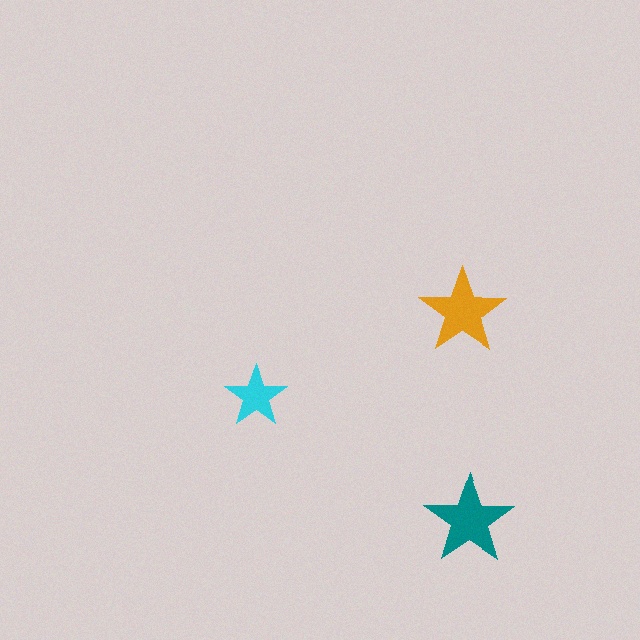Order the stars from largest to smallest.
the teal one, the orange one, the cyan one.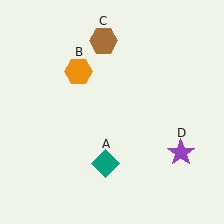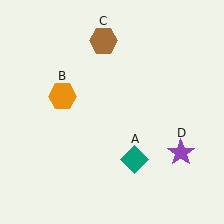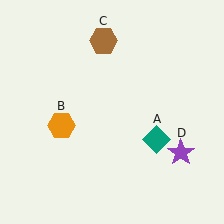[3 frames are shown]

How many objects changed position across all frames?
2 objects changed position: teal diamond (object A), orange hexagon (object B).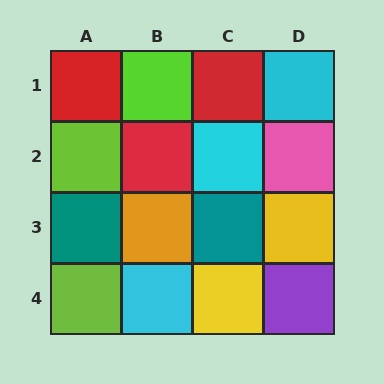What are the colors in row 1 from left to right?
Red, lime, red, cyan.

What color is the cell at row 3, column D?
Yellow.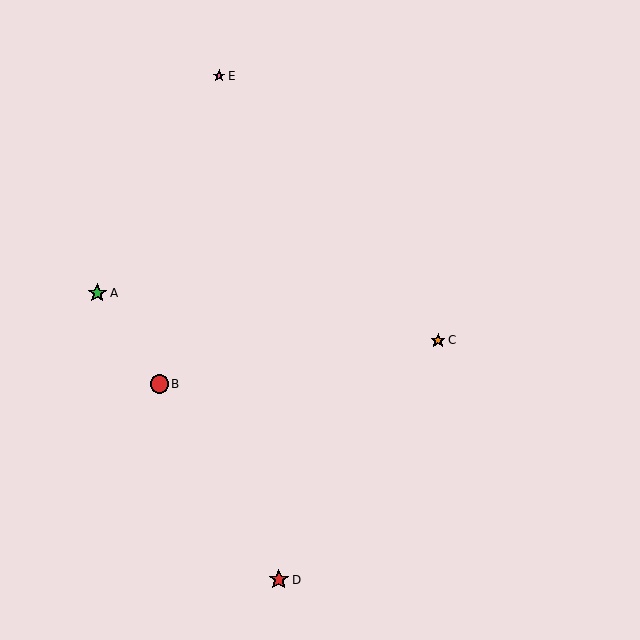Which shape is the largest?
The red star (labeled D) is the largest.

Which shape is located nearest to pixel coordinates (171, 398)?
The red circle (labeled B) at (159, 384) is nearest to that location.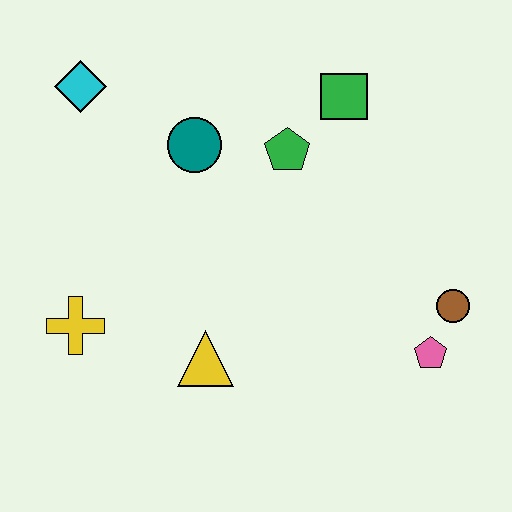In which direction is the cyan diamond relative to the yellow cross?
The cyan diamond is above the yellow cross.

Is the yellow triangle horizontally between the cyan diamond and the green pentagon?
Yes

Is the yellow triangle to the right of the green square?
No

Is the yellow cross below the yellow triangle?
No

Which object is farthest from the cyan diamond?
The pink pentagon is farthest from the cyan diamond.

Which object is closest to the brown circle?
The pink pentagon is closest to the brown circle.